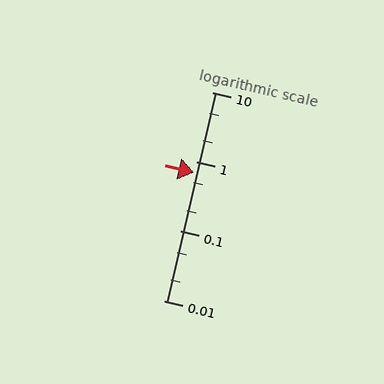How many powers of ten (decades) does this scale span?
The scale spans 3 decades, from 0.01 to 10.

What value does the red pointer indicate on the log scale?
The pointer indicates approximately 0.7.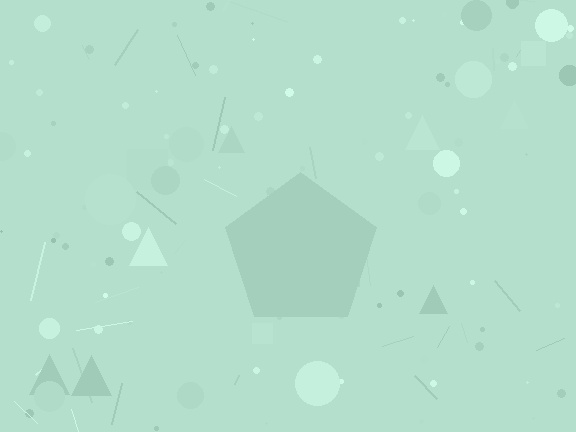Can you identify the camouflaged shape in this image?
The camouflaged shape is a pentagon.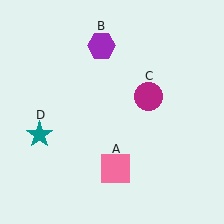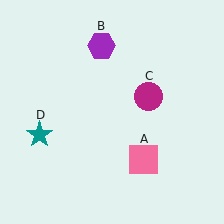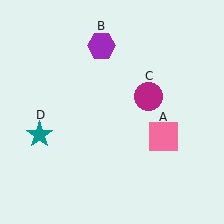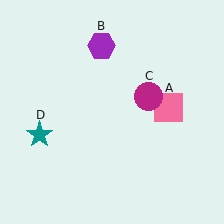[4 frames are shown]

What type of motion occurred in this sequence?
The pink square (object A) rotated counterclockwise around the center of the scene.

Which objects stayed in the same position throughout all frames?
Purple hexagon (object B) and magenta circle (object C) and teal star (object D) remained stationary.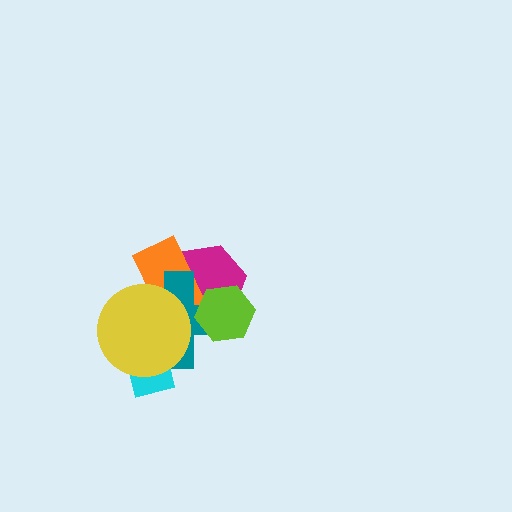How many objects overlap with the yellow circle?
3 objects overlap with the yellow circle.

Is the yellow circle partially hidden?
No, no other shape covers it.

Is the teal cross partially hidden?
Yes, it is partially covered by another shape.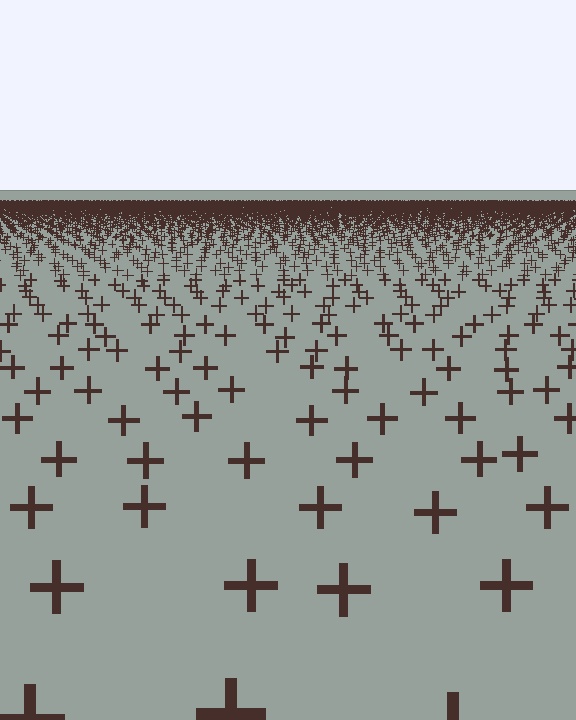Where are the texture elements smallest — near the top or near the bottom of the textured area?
Near the top.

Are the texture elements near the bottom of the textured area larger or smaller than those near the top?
Larger. Near the bottom, elements are closer to the viewer and appear at a bigger on-screen size.